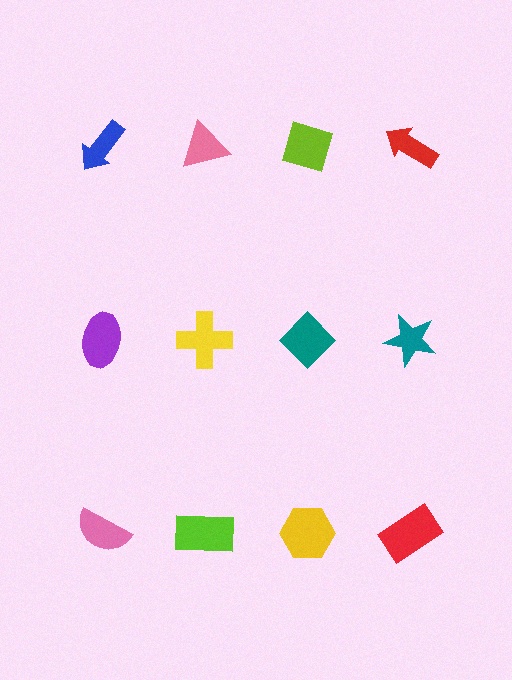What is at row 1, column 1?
A blue arrow.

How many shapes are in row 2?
4 shapes.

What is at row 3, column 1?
A pink semicircle.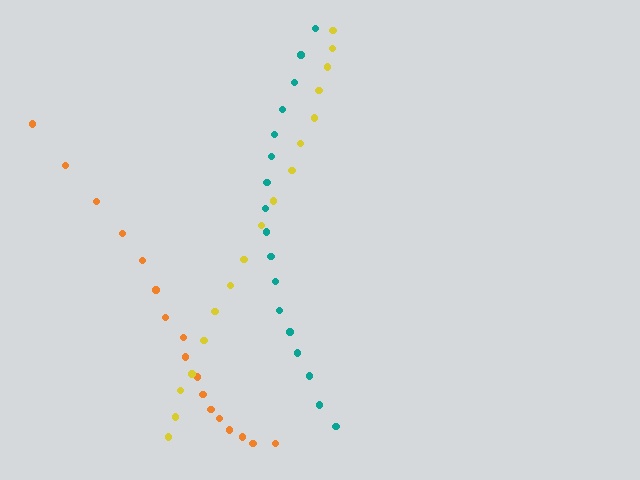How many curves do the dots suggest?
There are 3 distinct paths.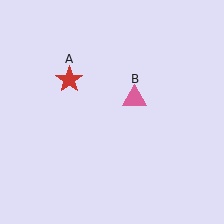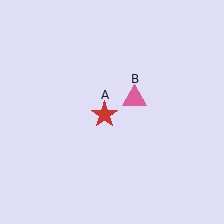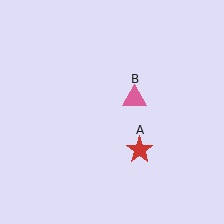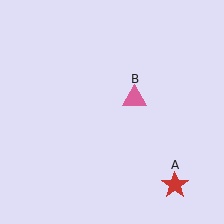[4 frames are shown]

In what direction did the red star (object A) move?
The red star (object A) moved down and to the right.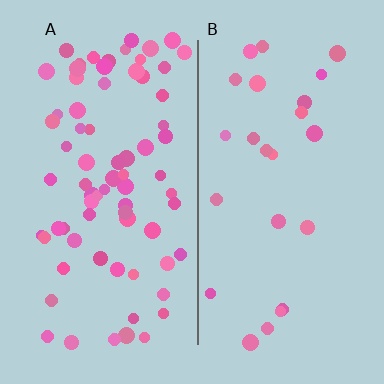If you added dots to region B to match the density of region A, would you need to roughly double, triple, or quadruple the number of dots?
Approximately triple.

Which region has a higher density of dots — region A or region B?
A (the left).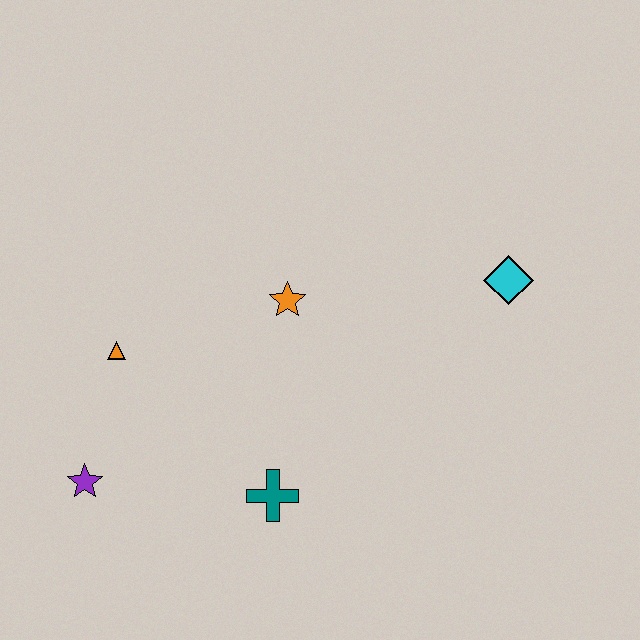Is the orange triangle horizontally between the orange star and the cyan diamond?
No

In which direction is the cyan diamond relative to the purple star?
The cyan diamond is to the right of the purple star.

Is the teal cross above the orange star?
No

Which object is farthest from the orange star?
The purple star is farthest from the orange star.